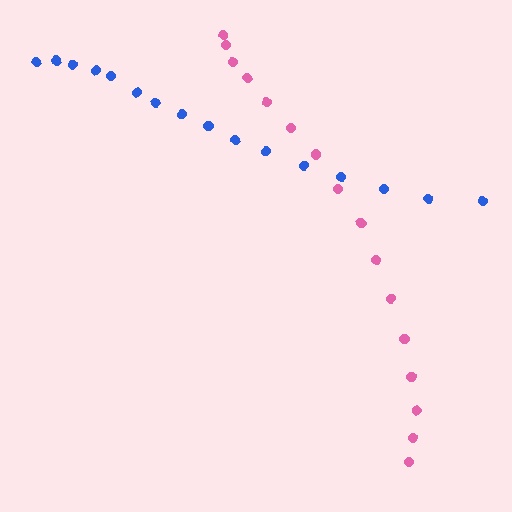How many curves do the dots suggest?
There are 2 distinct paths.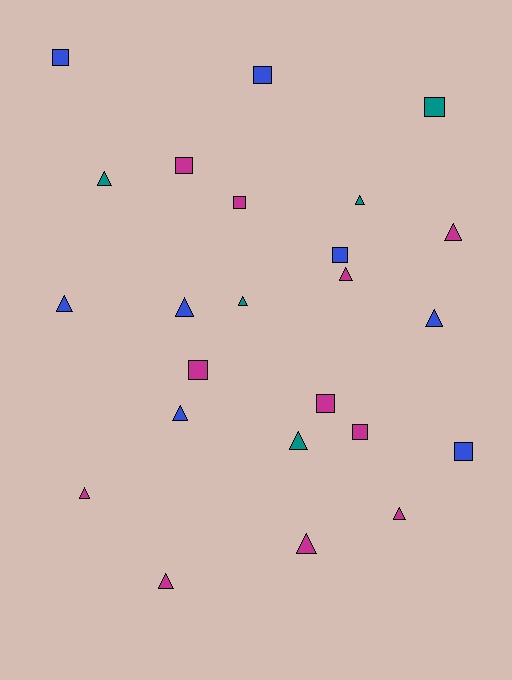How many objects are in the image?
There are 24 objects.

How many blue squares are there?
There are 4 blue squares.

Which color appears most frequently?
Magenta, with 11 objects.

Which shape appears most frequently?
Triangle, with 14 objects.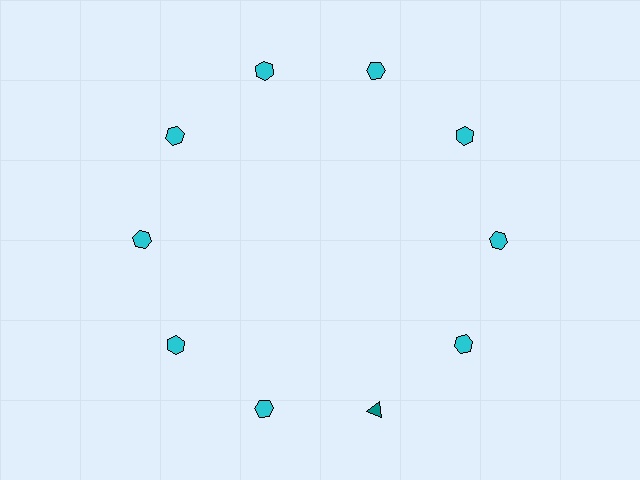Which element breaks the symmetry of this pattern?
The teal triangle at roughly the 5 o'clock position breaks the symmetry. All other shapes are cyan hexagons.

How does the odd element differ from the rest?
It differs in both color (teal instead of cyan) and shape (triangle instead of hexagon).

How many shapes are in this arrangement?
There are 10 shapes arranged in a ring pattern.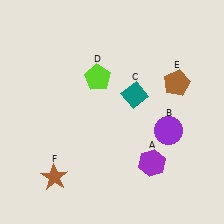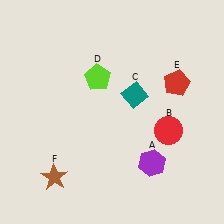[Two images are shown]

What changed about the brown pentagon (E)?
In Image 1, E is brown. In Image 2, it changed to red.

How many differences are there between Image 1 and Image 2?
There are 2 differences between the two images.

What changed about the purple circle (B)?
In Image 1, B is purple. In Image 2, it changed to red.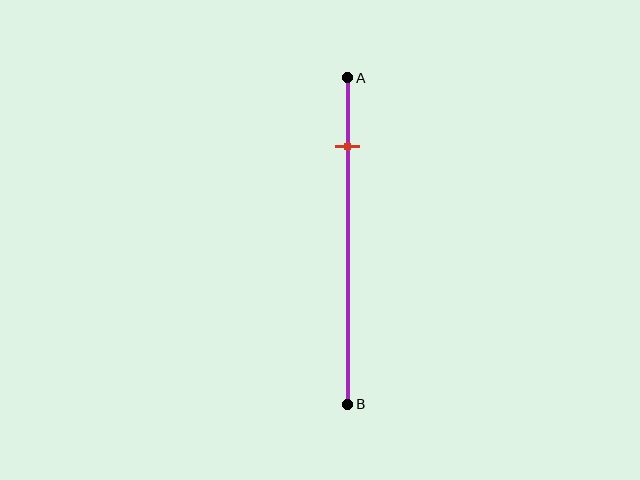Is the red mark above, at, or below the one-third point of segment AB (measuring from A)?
The red mark is above the one-third point of segment AB.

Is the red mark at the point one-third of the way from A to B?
No, the mark is at about 20% from A, not at the 33% one-third point.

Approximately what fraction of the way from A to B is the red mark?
The red mark is approximately 20% of the way from A to B.